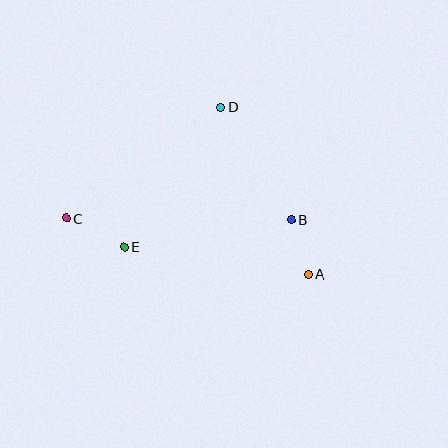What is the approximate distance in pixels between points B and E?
The distance between B and E is approximately 170 pixels.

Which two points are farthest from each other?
Points A and C are farthest from each other.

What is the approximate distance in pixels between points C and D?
The distance between C and D is approximately 190 pixels.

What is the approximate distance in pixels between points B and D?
The distance between B and D is approximately 133 pixels.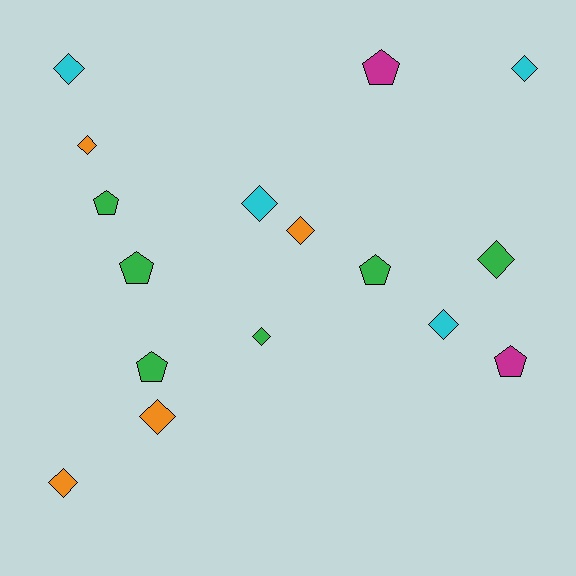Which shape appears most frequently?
Diamond, with 10 objects.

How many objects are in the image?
There are 16 objects.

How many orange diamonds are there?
There are 4 orange diamonds.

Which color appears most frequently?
Green, with 6 objects.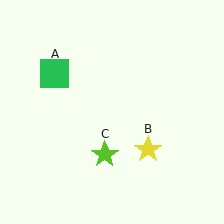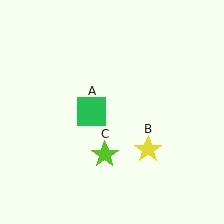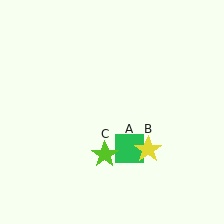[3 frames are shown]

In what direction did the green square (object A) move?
The green square (object A) moved down and to the right.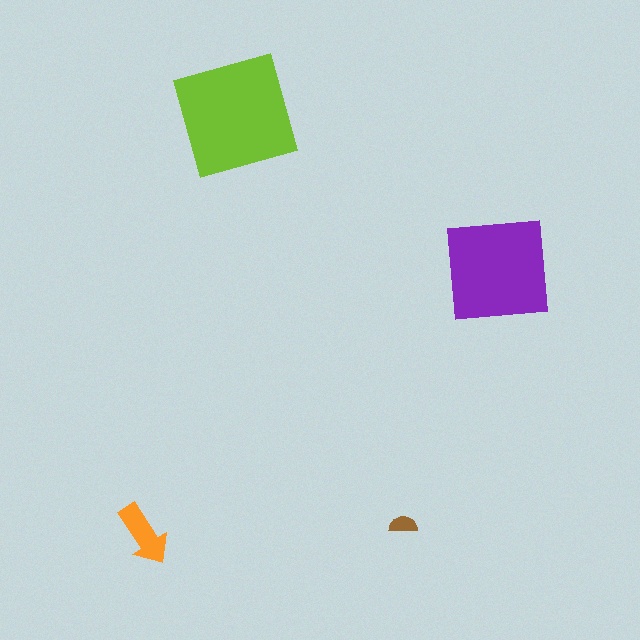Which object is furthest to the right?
The purple square is rightmost.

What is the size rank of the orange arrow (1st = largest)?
3rd.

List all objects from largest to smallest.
The lime square, the purple square, the orange arrow, the brown semicircle.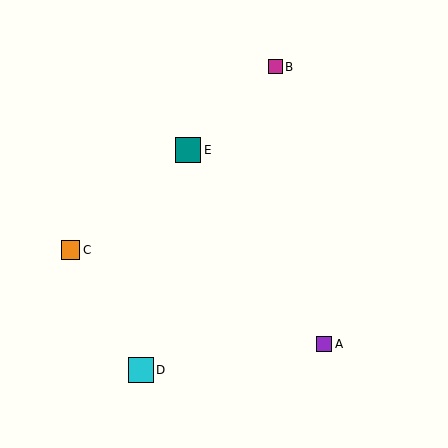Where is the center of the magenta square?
The center of the magenta square is at (275, 67).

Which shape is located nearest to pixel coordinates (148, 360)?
The cyan square (labeled D) at (141, 370) is nearest to that location.